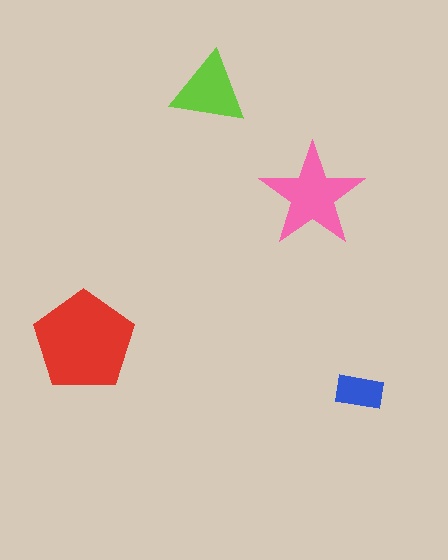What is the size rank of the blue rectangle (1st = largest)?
4th.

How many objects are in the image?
There are 4 objects in the image.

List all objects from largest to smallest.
The red pentagon, the pink star, the lime triangle, the blue rectangle.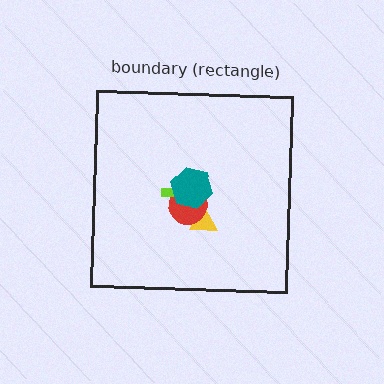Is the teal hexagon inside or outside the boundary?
Inside.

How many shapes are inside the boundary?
5 inside, 0 outside.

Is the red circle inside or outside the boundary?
Inside.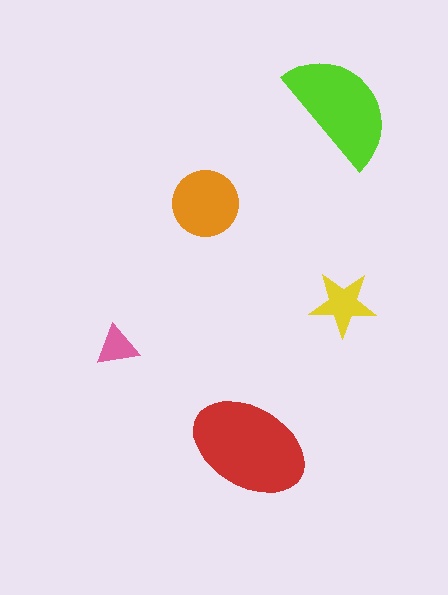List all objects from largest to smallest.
The red ellipse, the lime semicircle, the orange circle, the yellow star, the pink triangle.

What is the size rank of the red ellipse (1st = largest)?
1st.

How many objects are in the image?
There are 5 objects in the image.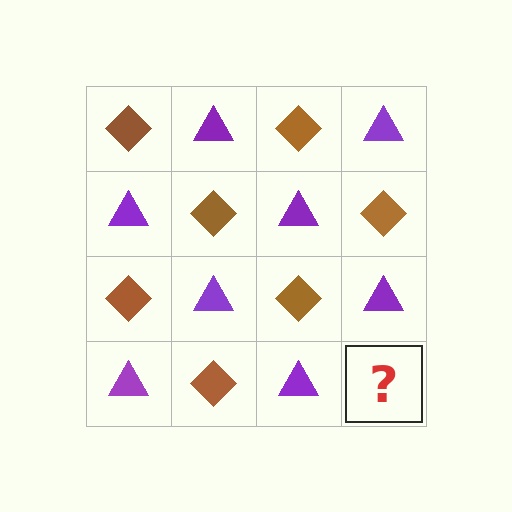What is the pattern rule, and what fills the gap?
The rule is that it alternates brown diamond and purple triangle in a checkerboard pattern. The gap should be filled with a brown diamond.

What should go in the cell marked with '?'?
The missing cell should contain a brown diamond.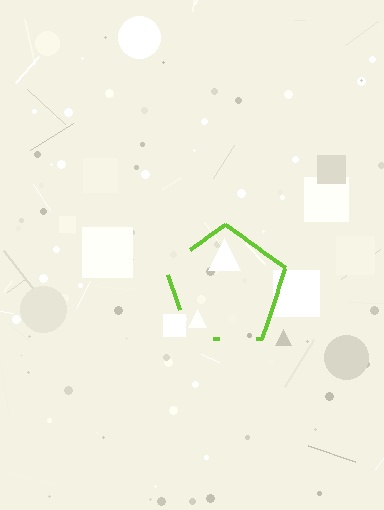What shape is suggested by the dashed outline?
The dashed outline suggests a pentagon.